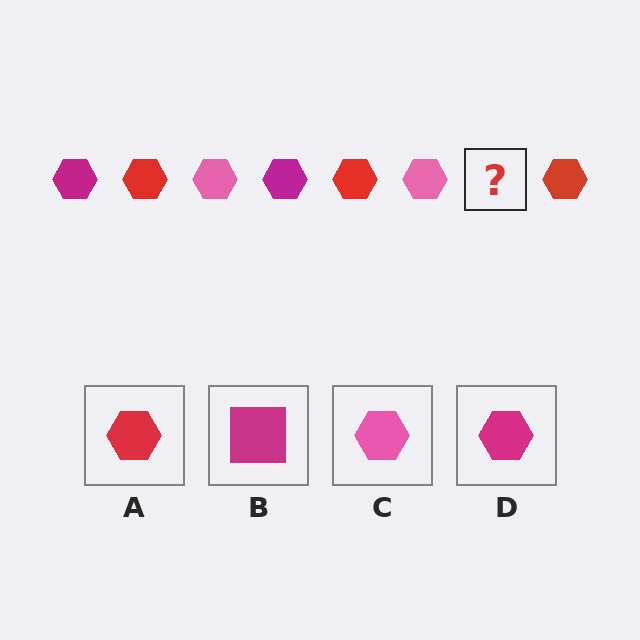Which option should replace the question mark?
Option D.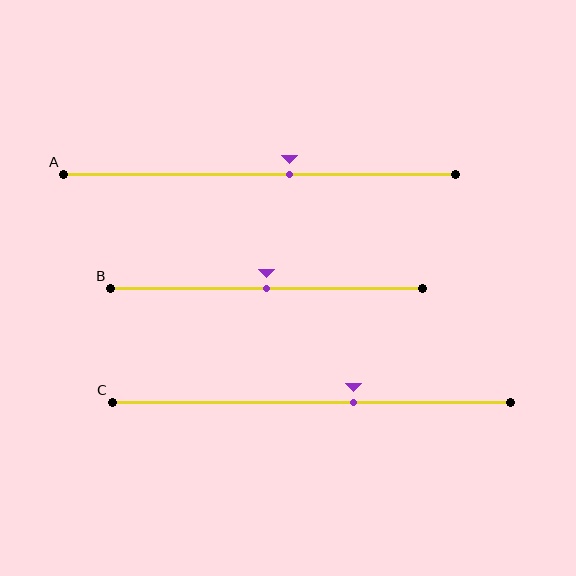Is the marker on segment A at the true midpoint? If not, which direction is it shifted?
No, the marker on segment A is shifted to the right by about 8% of the segment length.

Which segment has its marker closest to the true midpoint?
Segment B has its marker closest to the true midpoint.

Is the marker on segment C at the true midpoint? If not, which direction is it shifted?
No, the marker on segment C is shifted to the right by about 11% of the segment length.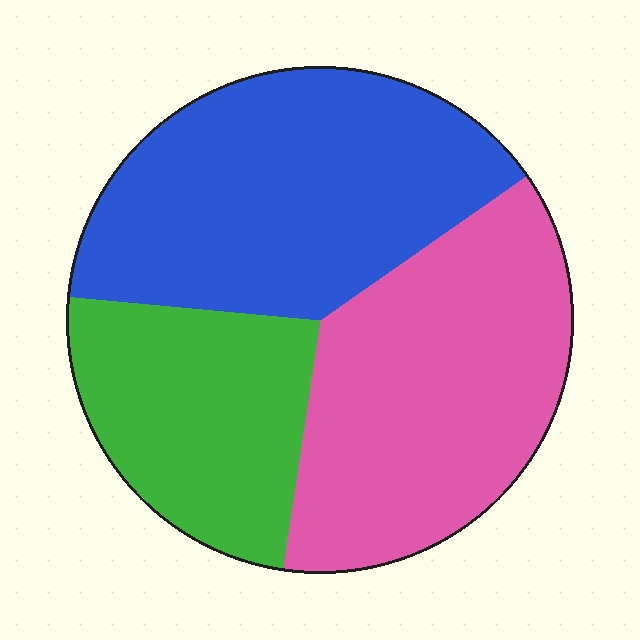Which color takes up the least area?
Green, at roughly 25%.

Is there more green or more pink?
Pink.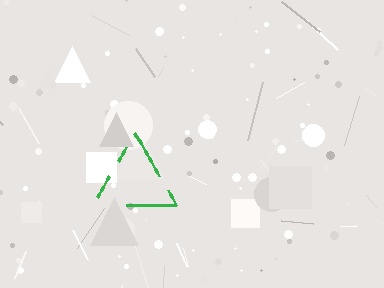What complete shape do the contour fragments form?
The contour fragments form a triangle.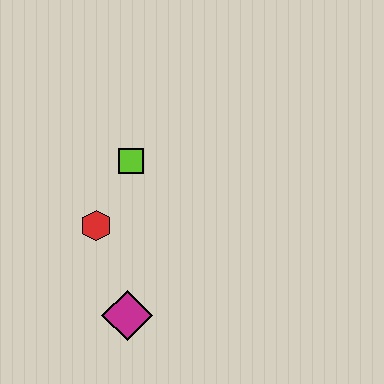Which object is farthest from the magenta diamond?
The lime square is farthest from the magenta diamond.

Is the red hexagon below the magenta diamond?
No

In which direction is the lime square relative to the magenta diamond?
The lime square is above the magenta diamond.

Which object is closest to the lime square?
The red hexagon is closest to the lime square.